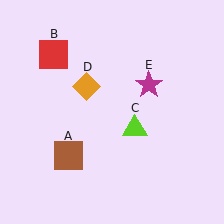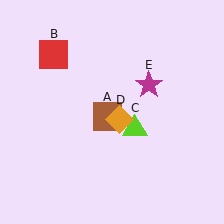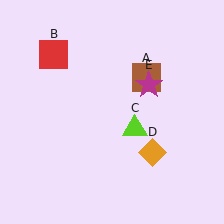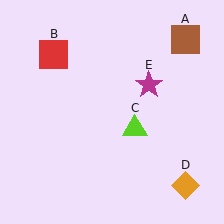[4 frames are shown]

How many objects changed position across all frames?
2 objects changed position: brown square (object A), orange diamond (object D).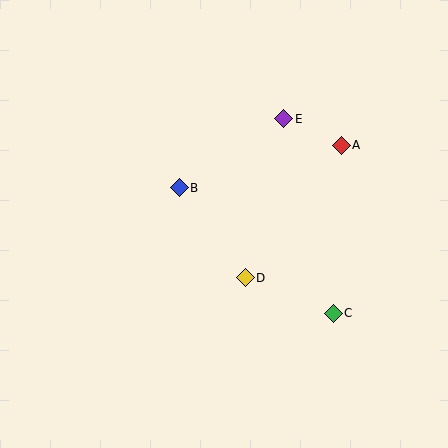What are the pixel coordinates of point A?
Point A is at (341, 145).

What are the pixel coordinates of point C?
Point C is at (333, 313).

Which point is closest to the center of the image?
Point B at (179, 188) is closest to the center.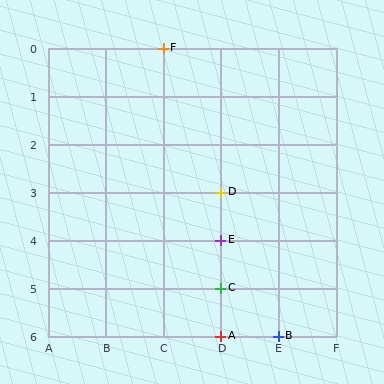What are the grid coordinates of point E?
Point E is at grid coordinates (D, 4).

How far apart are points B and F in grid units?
Points B and F are 2 columns and 6 rows apart (about 6.3 grid units diagonally).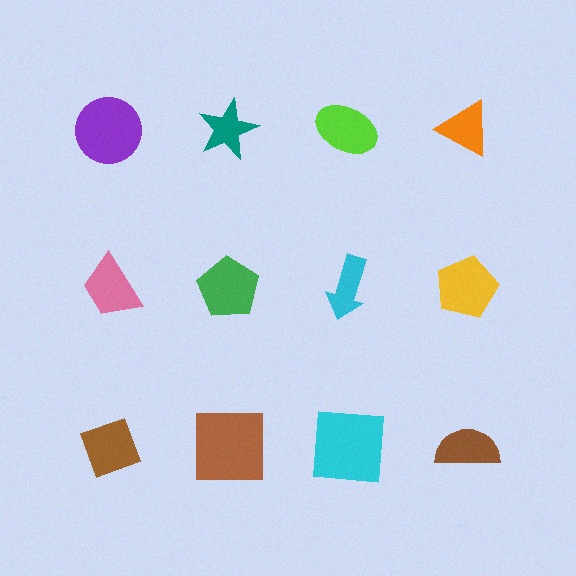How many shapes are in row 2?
4 shapes.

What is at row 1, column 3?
A lime ellipse.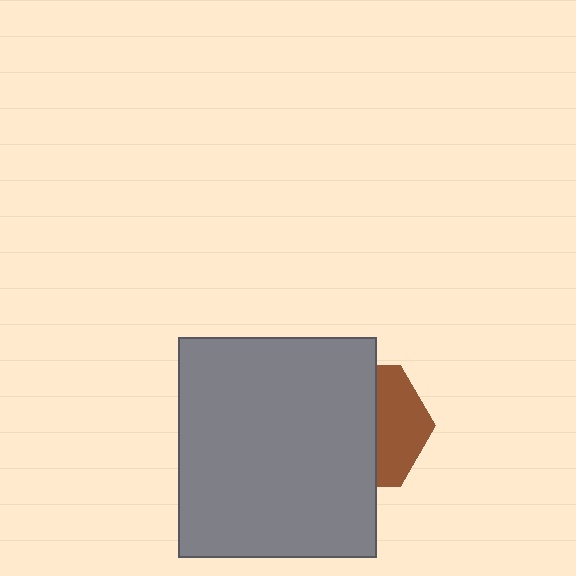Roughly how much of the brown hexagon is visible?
A small part of it is visible (roughly 39%).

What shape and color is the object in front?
The object in front is a gray rectangle.